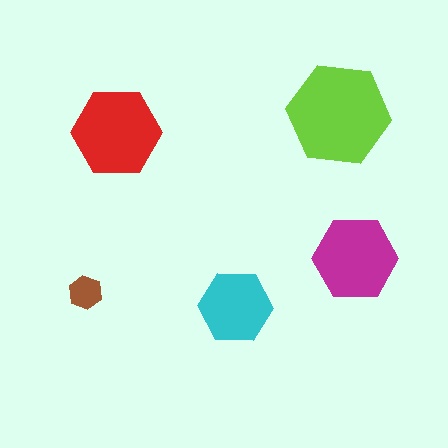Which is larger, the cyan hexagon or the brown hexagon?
The cyan one.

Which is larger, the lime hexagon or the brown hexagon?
The lime one.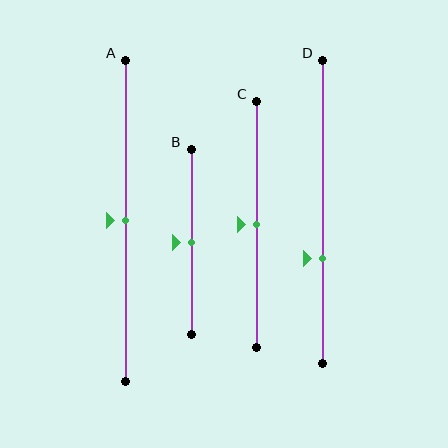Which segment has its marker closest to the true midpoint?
Segment A has its marker closest to the true midpoint.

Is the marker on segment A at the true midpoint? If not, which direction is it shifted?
Yes, the marker on segment A is at the true midpoint.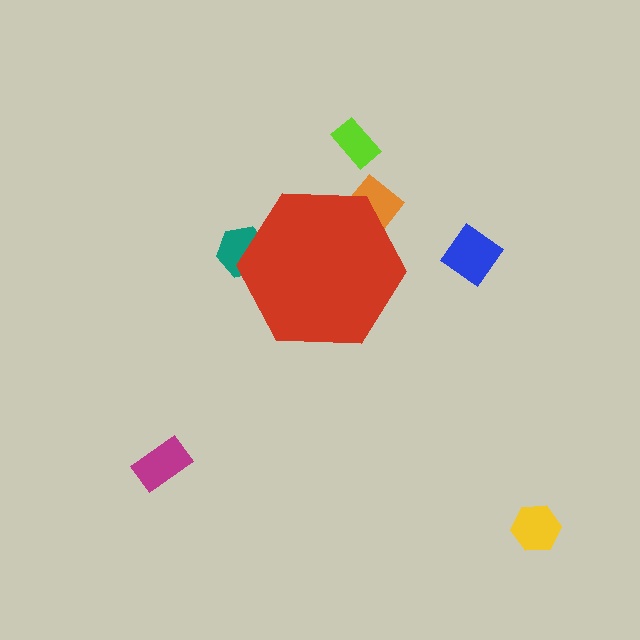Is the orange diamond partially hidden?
Yes, the orange diamond is partially hidden behind the red hexagon.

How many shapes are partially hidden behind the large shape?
2 shapes are partially hidden.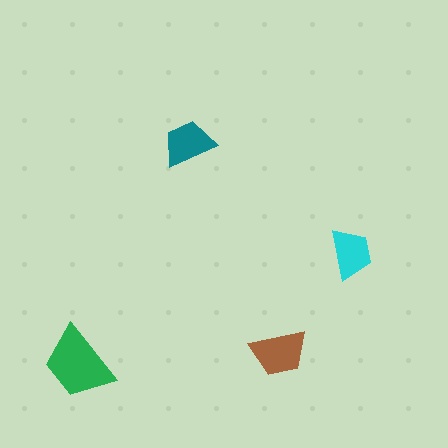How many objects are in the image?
There are 4 objects in the image.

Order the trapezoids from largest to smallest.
the green one, the brown one, the teal one, the cyan one.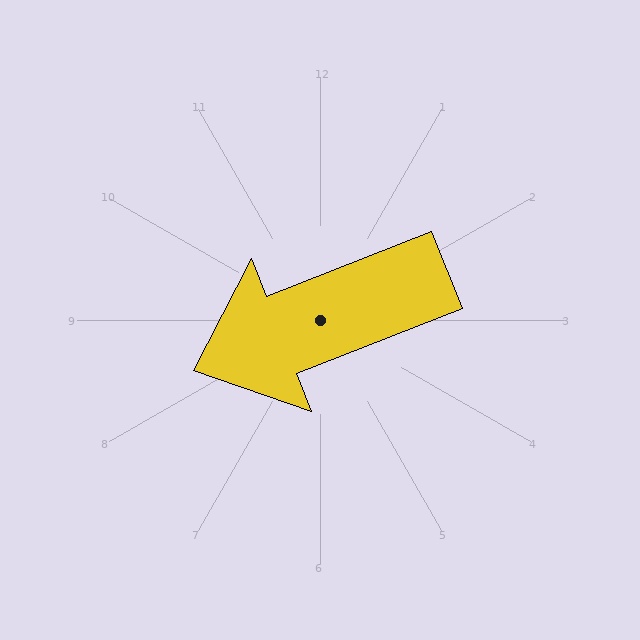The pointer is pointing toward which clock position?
Roughly 8 o'clock.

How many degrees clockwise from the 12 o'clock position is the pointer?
Approximately 248 degrees.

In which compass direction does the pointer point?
West.